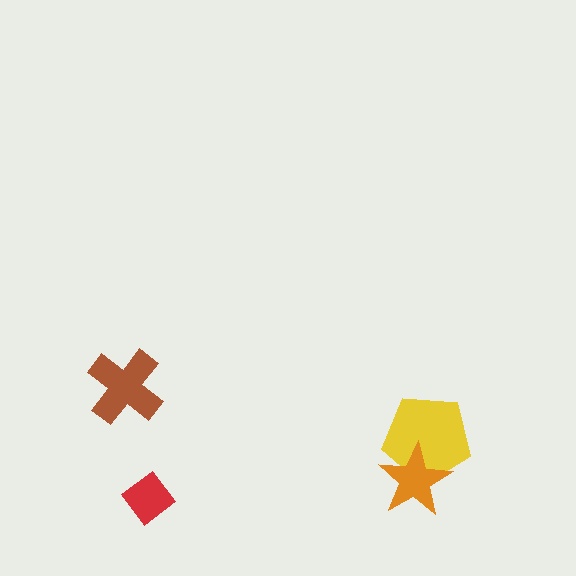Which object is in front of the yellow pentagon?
The orange star is in front of the yellow pentagon.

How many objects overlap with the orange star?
1 object overlaps with the orange star.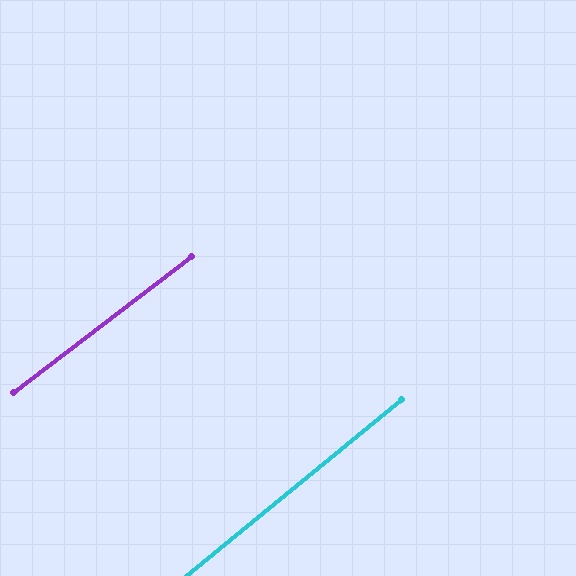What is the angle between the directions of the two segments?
Approximately 2 degrees.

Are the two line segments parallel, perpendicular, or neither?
Parallel — their directions differ by only 1.8°.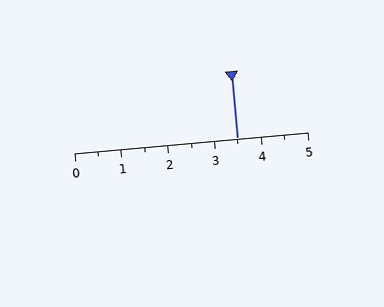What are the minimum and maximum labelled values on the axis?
The axis runs from 0 to 5.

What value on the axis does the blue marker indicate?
The marker indicates approximately 3.5.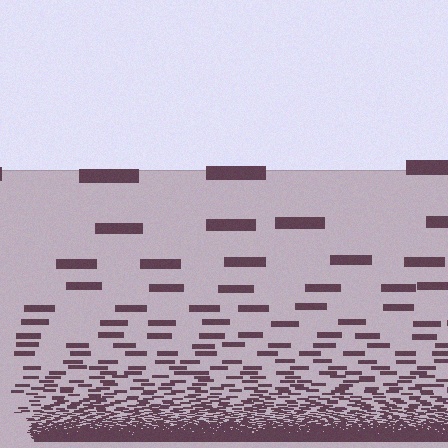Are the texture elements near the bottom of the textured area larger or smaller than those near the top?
Smaller. The gradient is inverted — elements near the bottom are smaller and denser.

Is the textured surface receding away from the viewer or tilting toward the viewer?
The surface appears to tilt toward the viewer. Texture elements get larger and sparser toward the top.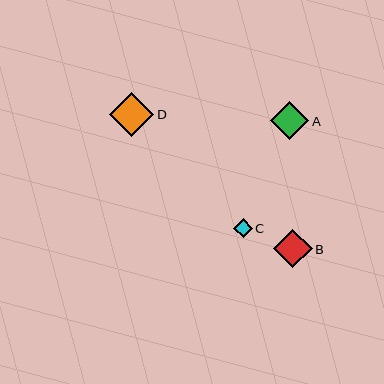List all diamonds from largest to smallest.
From largest to smallest: D, B, A, C.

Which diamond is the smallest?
Diamond C is the smallest with a size of approximately 19 pixels.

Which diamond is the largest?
Diamond D is the largest with a size of approximately 44 pixels.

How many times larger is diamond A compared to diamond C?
Diamond A is approximately 2.0 times the size of diamond C.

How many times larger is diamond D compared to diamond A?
Diamond D is approximately 1.2 times the size of diamond A.